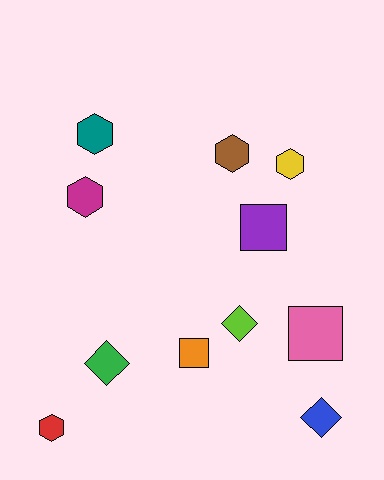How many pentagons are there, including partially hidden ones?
There are no pentagons.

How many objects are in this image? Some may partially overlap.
There are 11 objects.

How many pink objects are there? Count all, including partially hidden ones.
There is 1 pink object.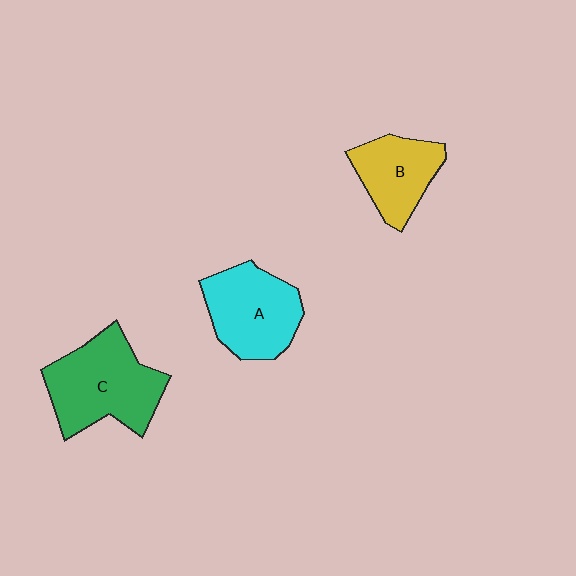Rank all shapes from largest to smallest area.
From largest to smallest: C (green), A (cyan), B (yellow).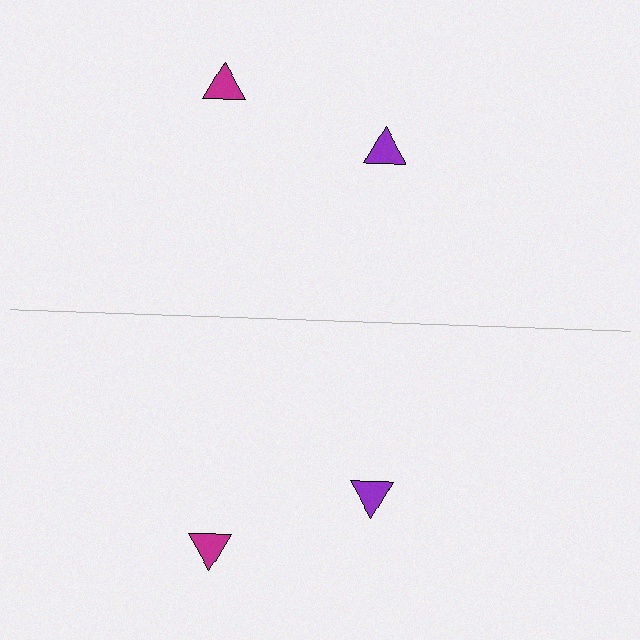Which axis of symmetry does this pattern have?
The pattern has a horizontal axis of symmetry running through the center of the image.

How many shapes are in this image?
There are 4 shapes in this image.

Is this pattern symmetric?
Yes, this pattern has bilateral (reflection) symmetry.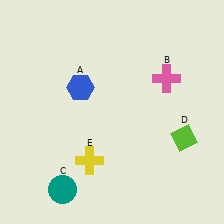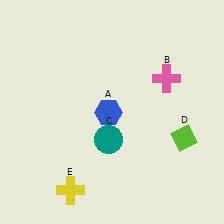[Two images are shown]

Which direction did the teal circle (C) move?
The teal circle (C) moved up.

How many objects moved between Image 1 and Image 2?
3 objects moved between the two images.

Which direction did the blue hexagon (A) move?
The blue hexagon (A) moved right.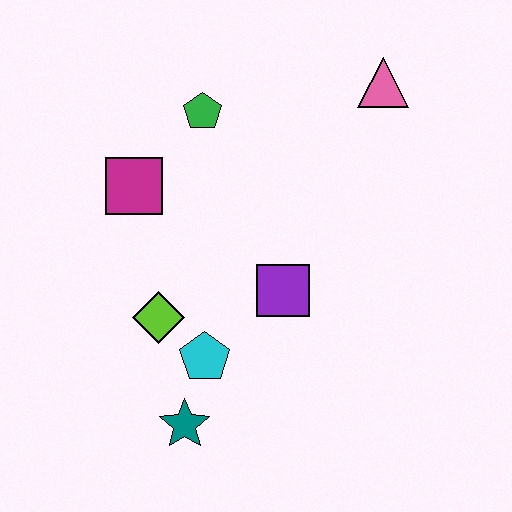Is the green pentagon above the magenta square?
Yes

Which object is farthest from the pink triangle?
The teal star is farthest from the pink triangle.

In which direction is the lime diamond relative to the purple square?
The lime diamond is to the left of the purple square.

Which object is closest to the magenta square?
The green pentagon is closest to the magenta square.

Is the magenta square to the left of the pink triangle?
Yes